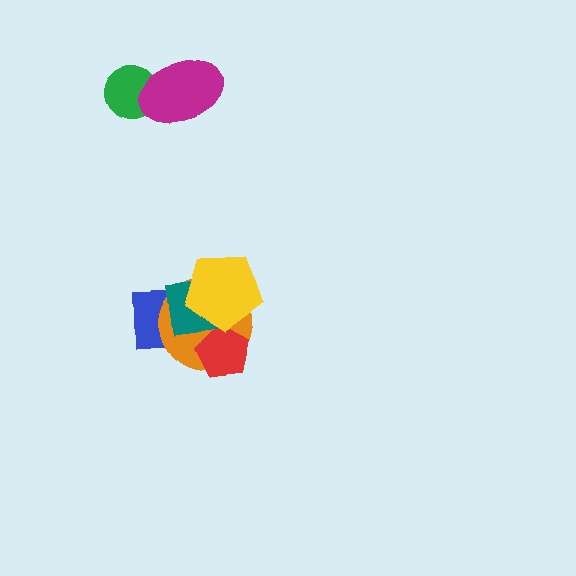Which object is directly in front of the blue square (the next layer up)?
The orange circle is directly in front of the blue square.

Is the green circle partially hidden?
Yes, it is partially covered by another shape.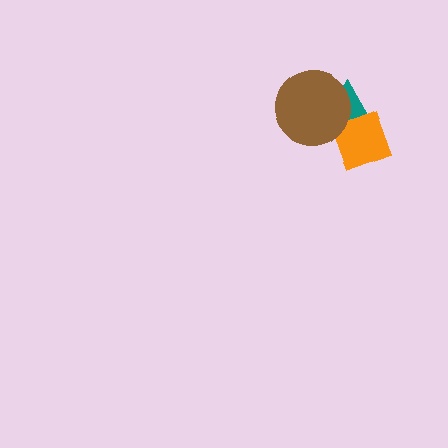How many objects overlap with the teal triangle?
2 objects overlap with the teal triangle.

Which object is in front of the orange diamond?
The brown circle is in front of the orange diamond.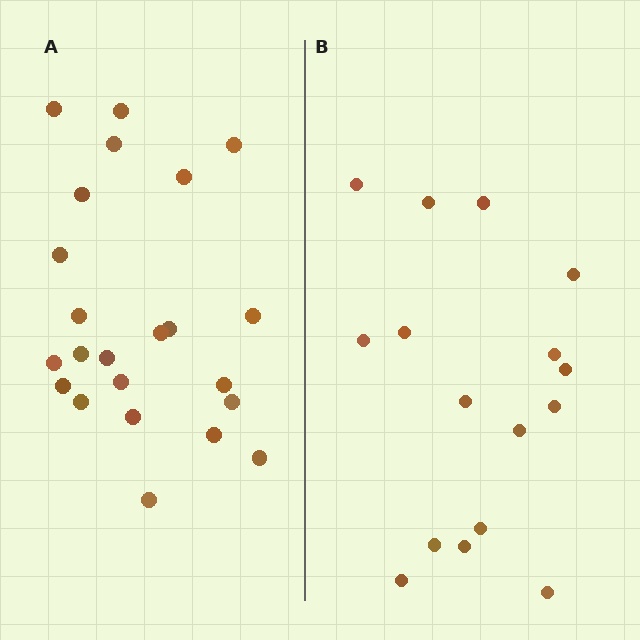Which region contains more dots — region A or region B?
Region A (the left region) has more dots.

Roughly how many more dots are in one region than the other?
Region A has roughly 8 or so more dots than region B.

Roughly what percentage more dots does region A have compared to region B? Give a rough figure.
About 45% more.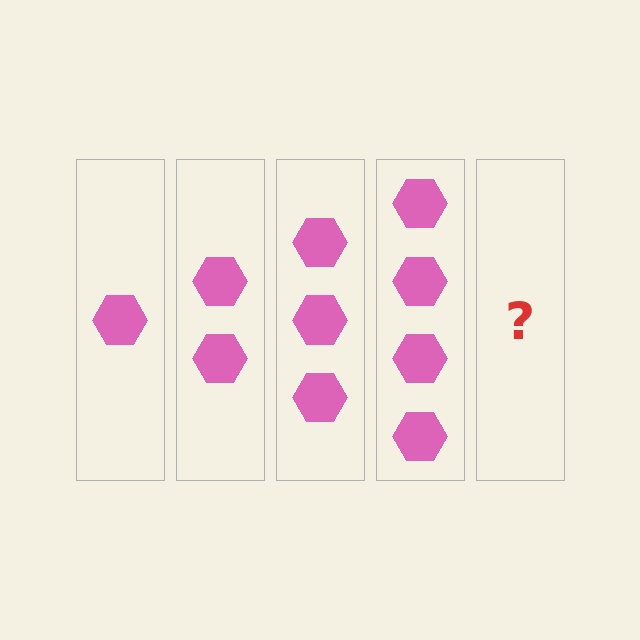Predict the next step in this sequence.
The next step is 5 hexagons.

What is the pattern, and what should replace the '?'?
The pattern is that each step adds one more hexagon. The '?' should be 5 hexagons.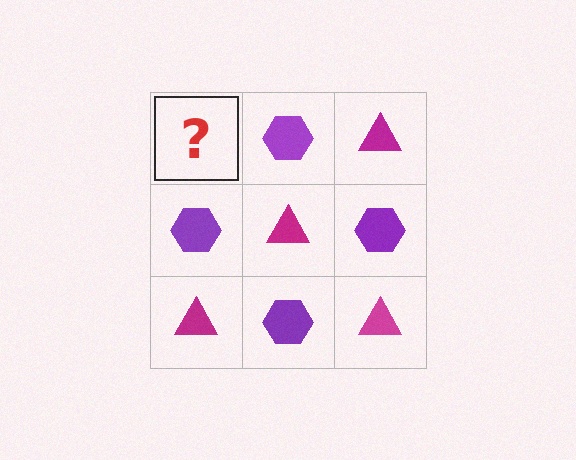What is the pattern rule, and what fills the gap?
The rule is that it alternates magenta triangle and purple hexagon in a checkerboard pattern. The gap should be filled with a magenta triangle.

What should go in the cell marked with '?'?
The missing cell should contain a magenta triangle.